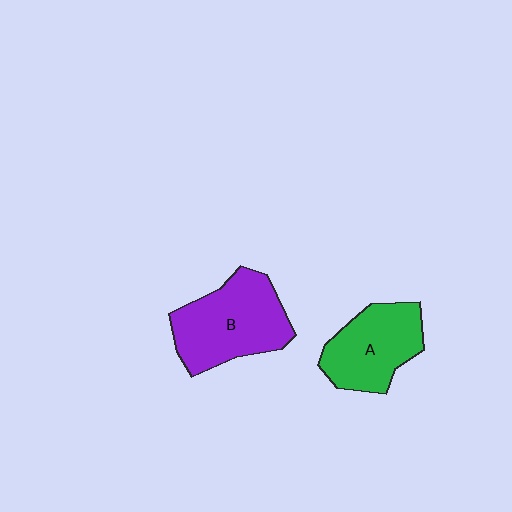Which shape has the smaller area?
Shape A (green).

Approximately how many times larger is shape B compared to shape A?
Approximately 1.2 times.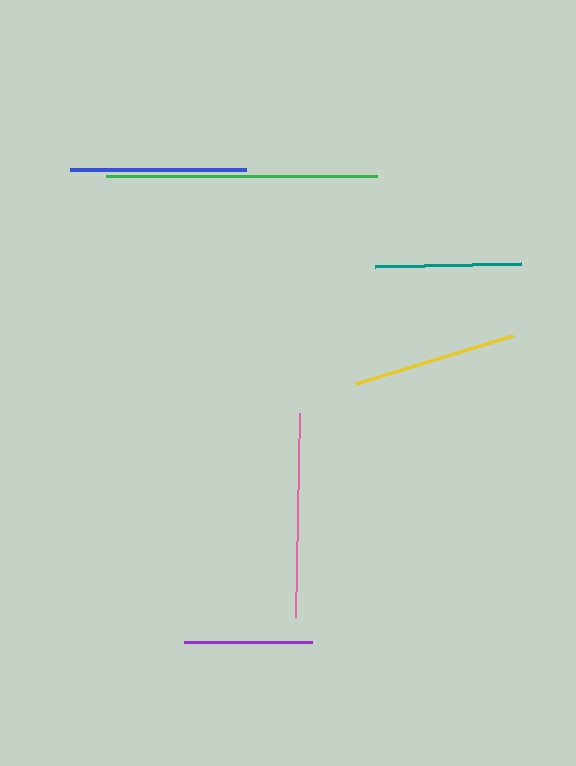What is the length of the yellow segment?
The yellow segment is approximately 164 pixels long.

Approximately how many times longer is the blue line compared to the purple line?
The blue line is approximately 1.4 times the length of the purple line.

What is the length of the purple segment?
The purple segment is approximately 128 pixels long.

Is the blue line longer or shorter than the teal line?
The blue line is longer than the teal line.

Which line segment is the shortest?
The purple line is the shortest at approximately 128 pixels.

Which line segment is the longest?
The green line is the longest at approximately 271 pixels.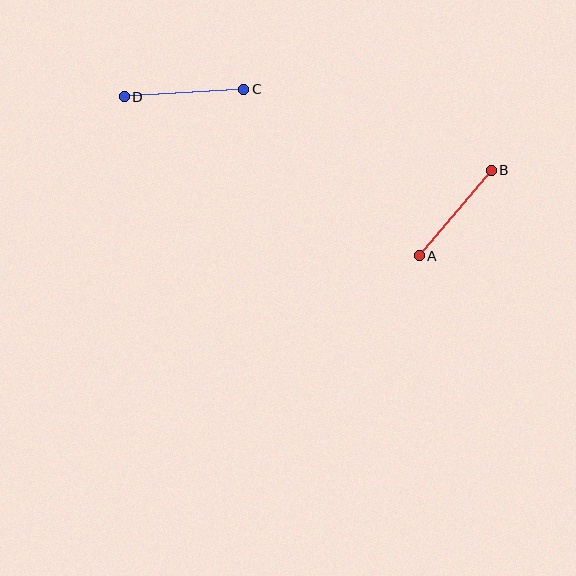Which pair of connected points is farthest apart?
Points C and D are farthest apart.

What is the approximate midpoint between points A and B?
The midpoint is at approximately (455, 213) pixels.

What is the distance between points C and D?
The distance is approximately 119 pixels.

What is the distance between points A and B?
The distance is approximately 112 pixels.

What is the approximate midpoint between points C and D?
The midpoint is at approximately (184, 93) pixels.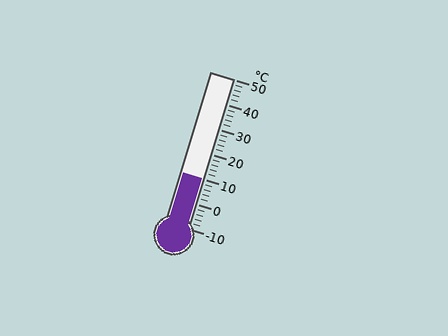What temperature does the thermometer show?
The thermometer shows approximately 10°C.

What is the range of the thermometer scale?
The thermometer scale ranges from -10°C to 50°C.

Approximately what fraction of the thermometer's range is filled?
The thermometer is filled to approximately 35% of its range.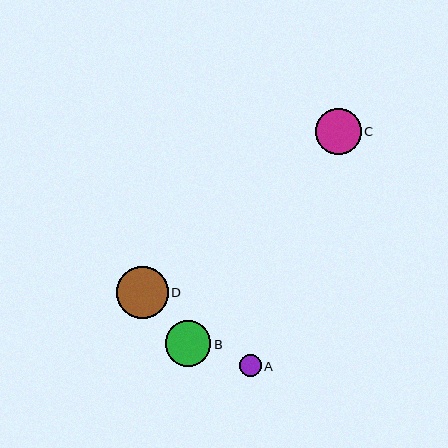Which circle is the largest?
Circle D is the largest with a size of approximately 52 pixels.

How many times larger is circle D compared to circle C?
Circle D is approximately 1.1 times the size of circle C.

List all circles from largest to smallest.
From largest to smallest: D, C, B, A.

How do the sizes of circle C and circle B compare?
Circle C and circle B are approximately the same size.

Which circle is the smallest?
Circle A is the smallest with a size of approximately 22 pixels.